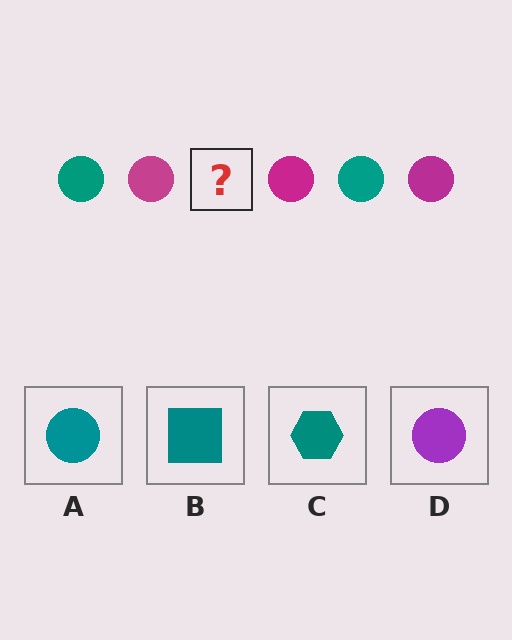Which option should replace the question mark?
Option A.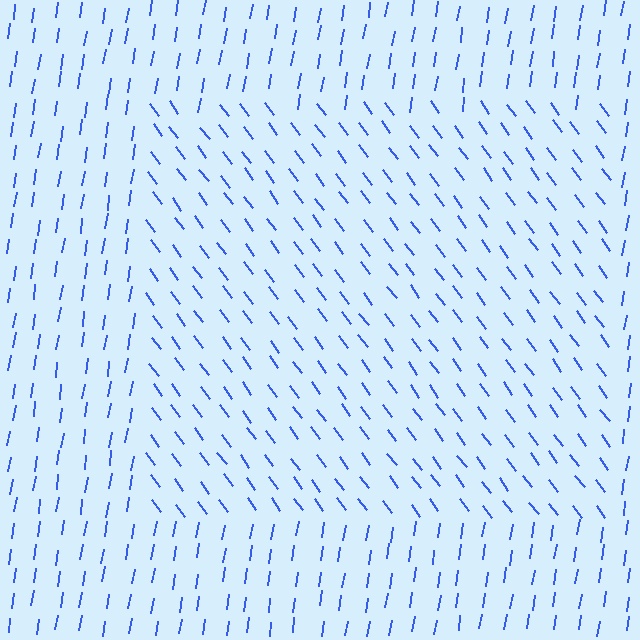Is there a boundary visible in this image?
Yes, there is a texture boundary formed by a change in line orientation.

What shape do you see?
I see a rectangle.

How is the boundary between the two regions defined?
The boundary is defined purely by a change in line orientation (approximately 45 degrees difference). All lines are the same color and thickness.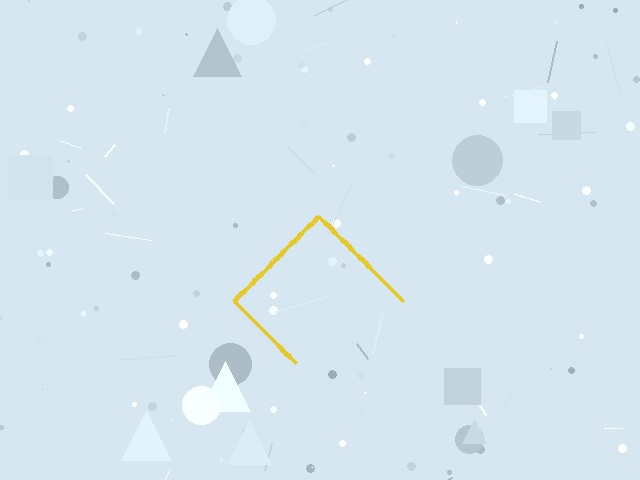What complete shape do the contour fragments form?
The contour fragments form a diamond.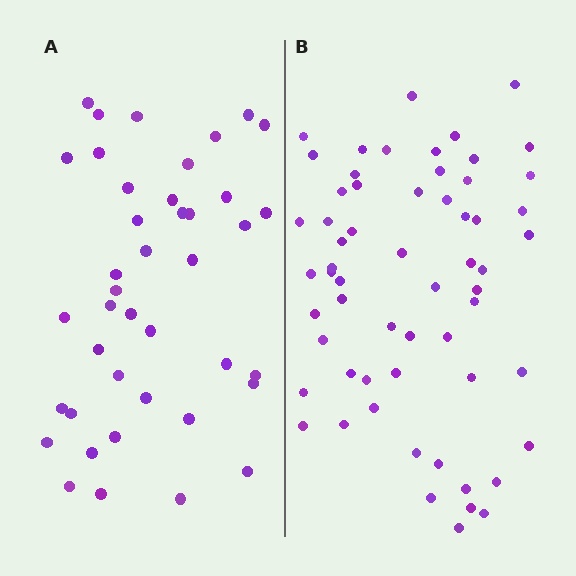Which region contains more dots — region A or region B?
Region B (the right region) has more dots.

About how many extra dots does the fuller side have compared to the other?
Region B has approximately 20 more dots than region A.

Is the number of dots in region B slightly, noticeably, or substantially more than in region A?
Region B has substantially more. The ratio is roughly 1.5 to 1.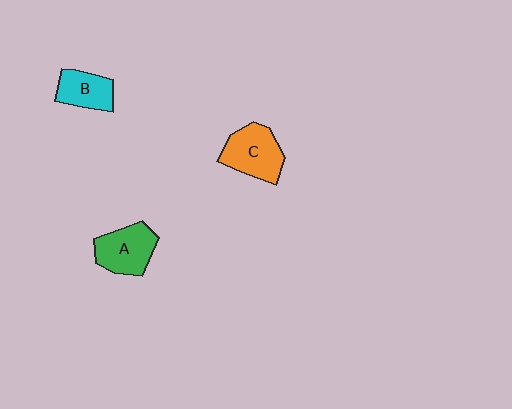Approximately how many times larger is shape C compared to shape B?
Approximately 1.4 times.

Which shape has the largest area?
Shape C (orange).